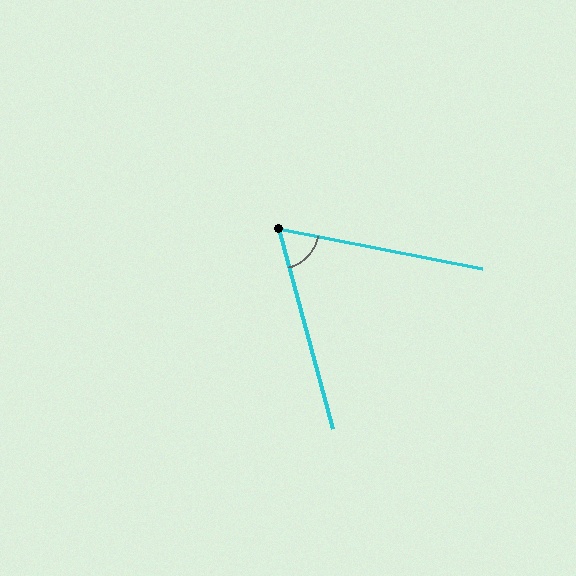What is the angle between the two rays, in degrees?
Approximately 64 degrees.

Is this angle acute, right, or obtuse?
It is acute.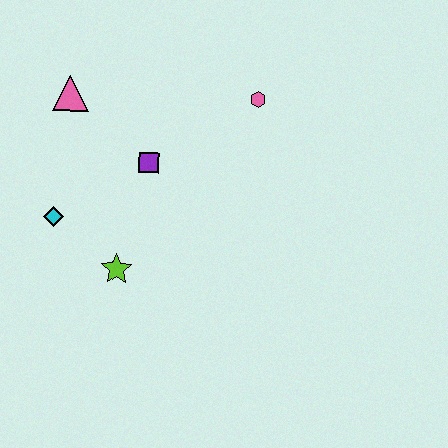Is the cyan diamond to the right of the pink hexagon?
No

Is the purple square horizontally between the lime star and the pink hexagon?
Yes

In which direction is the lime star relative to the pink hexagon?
The lime star is below the pink hexagon.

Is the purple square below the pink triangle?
Yes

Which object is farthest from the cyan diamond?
The pink hexagon is farthest from the cyan diamond.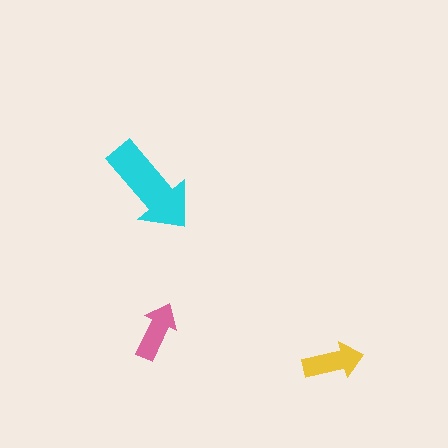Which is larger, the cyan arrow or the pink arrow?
The cyan one.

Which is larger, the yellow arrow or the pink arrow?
The yellow one.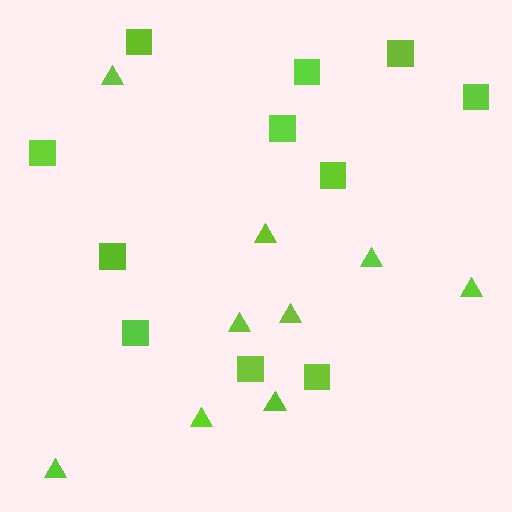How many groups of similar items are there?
There are 2 groups: one group of triangles (9) and one group of squares (11).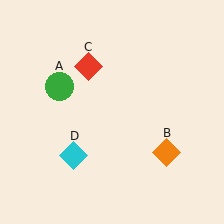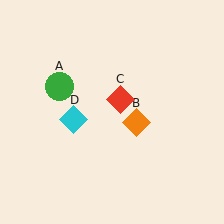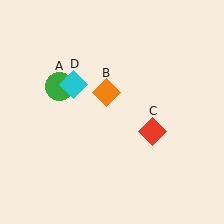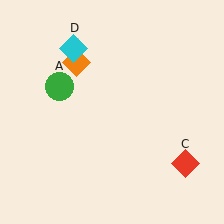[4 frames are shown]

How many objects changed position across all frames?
3 objects changed position: orange diamond (object B), red diamond (object C), cyan diamond (object D).